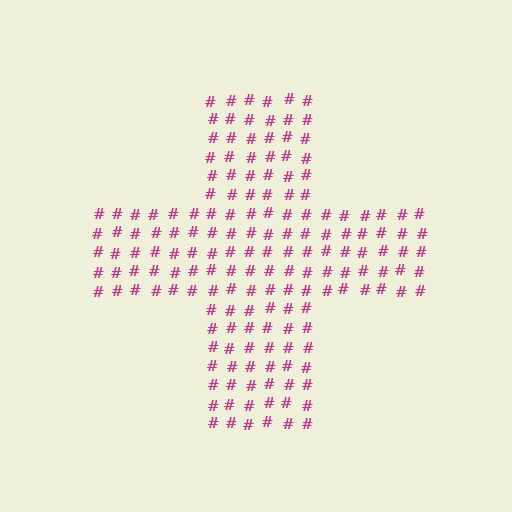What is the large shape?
The large shape is a cross.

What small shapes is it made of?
It is made of small hash symbols.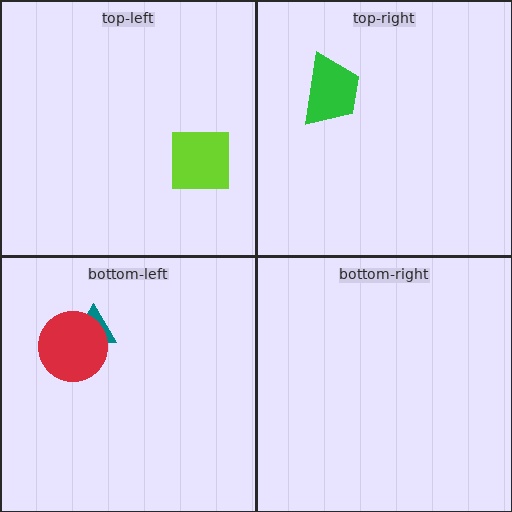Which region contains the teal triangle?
The bottom-left region.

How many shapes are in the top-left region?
1.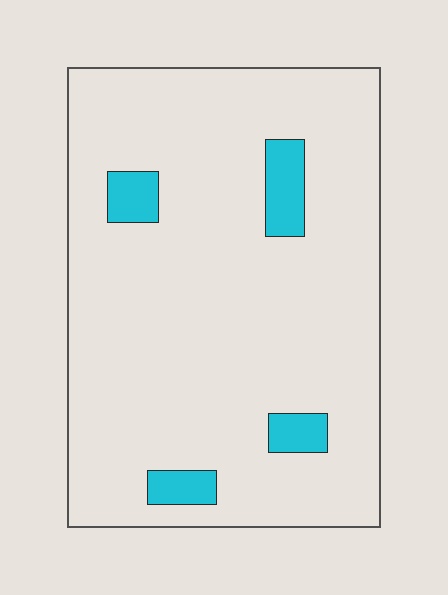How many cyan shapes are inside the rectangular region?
4.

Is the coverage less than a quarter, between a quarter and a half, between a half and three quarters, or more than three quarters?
Less than a quarter.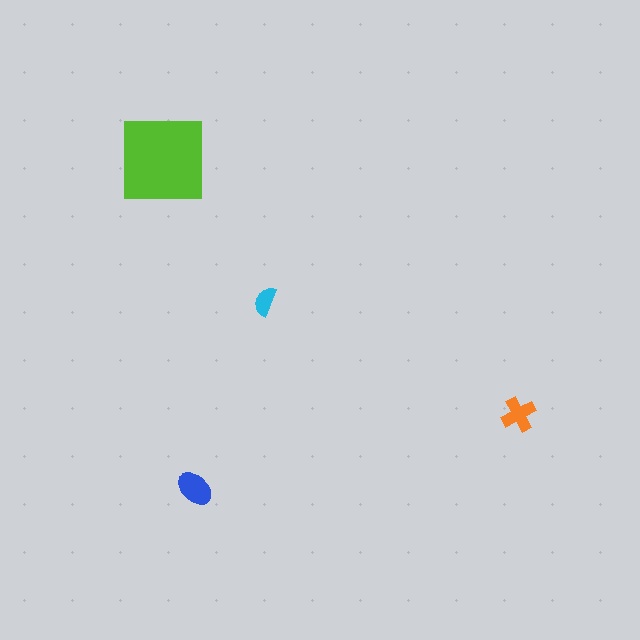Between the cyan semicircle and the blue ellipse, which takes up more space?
The blue ellipse.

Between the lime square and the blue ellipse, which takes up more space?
The lime square.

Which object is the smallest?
The cyan semicircle.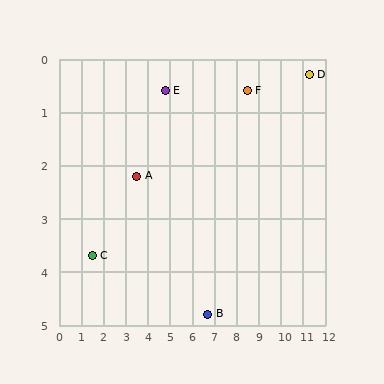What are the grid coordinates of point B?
Point B is at approximately (6.7, 4.8).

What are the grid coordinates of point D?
Point D is at approximately (11.3, 0.3).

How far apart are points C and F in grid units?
Points C and F are about 7.7 grid units apart.